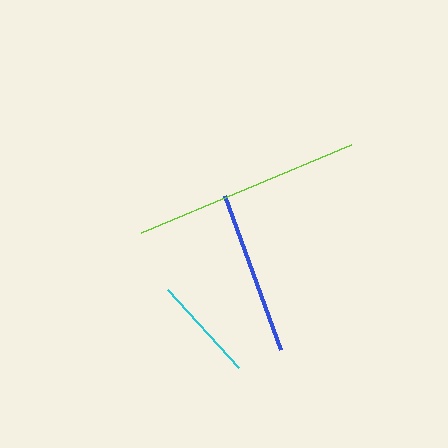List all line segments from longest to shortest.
From longest to shortest: lime, blue, cyan.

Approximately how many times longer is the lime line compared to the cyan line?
The lime line is approximately 2.2 times the length of the cyan line.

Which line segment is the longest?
The lime line is the longest at approximately 228 pixels.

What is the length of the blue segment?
The blue segment is approximately 164 pixels long.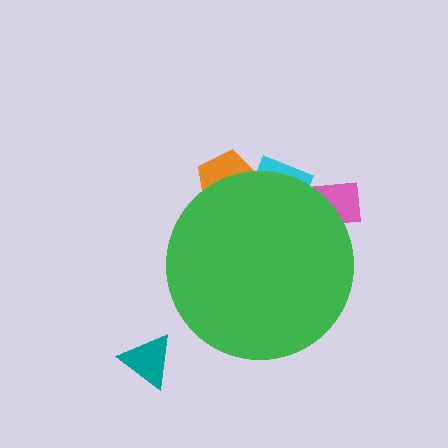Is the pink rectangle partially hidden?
Yes, the pink rectangle is partially hidden behind the green circle.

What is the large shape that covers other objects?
A green circle.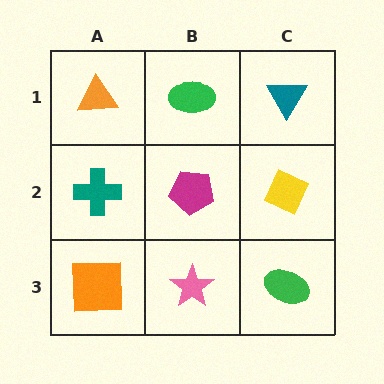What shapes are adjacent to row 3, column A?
A teal cross (row 2, column A), a pink star (row 3, column B).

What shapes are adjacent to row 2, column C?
A teal triangle (row 1, column C), a green ellipse (row 3, column C), a magenta pentagon (row 2, column B).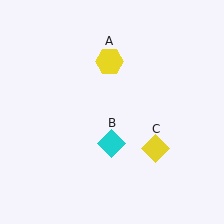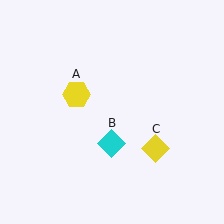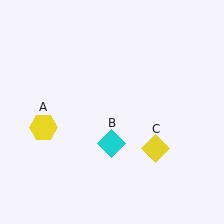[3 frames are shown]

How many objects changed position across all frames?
1 object changed position: yellow hexagon (object A).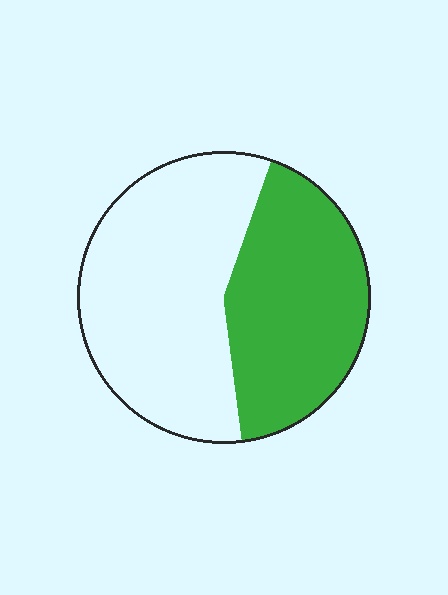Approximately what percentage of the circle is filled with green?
Approximately 45%.